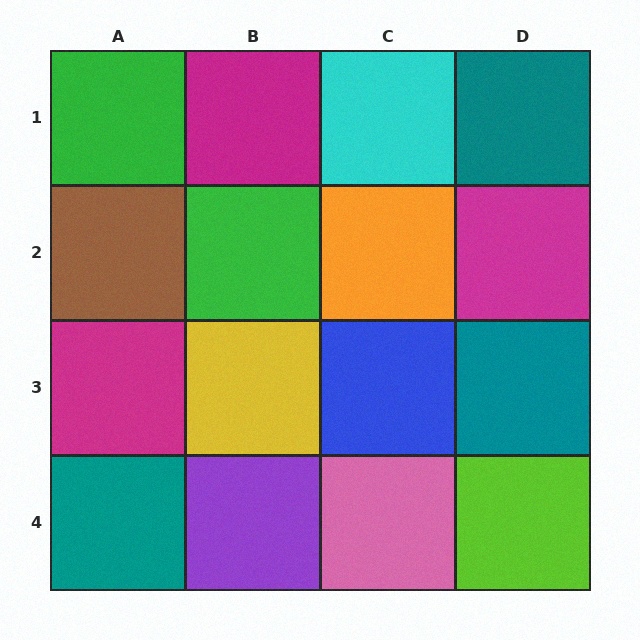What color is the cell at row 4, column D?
Lime.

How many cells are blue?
1 cell is blue.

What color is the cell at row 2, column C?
Orange.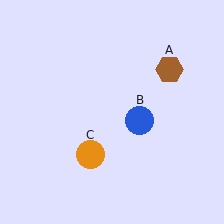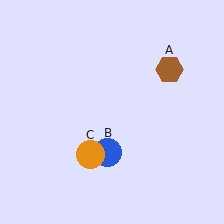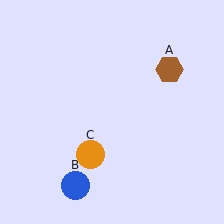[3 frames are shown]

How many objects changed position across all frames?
1 object changed position: blue circle (object B).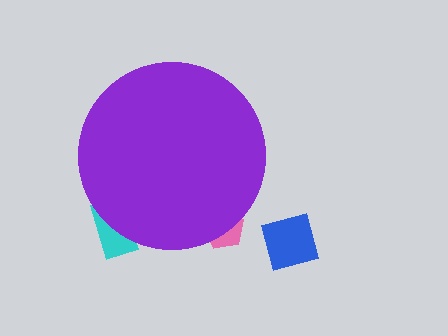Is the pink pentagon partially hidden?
Yes, the pink pentagon is partially hidden behind the purple circle.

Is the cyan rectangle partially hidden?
Yes, the cyan rectangle is partially hidden behind the purple circle.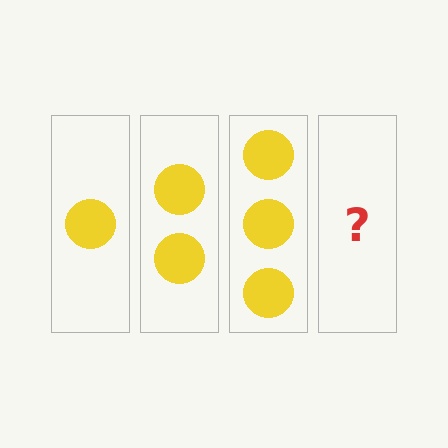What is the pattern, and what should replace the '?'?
The pattern is that each step adds one more circle. The '?' should be 4 circles.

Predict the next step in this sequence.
The next step is 4 circles.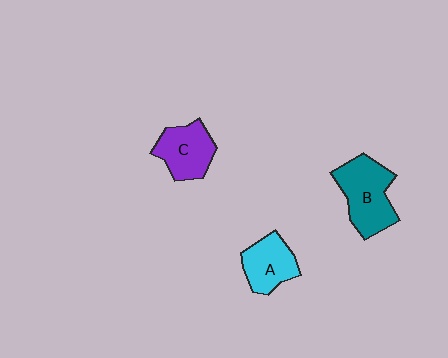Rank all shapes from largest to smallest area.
From largest to smallest: B (teal), C (purple), A (cyan).